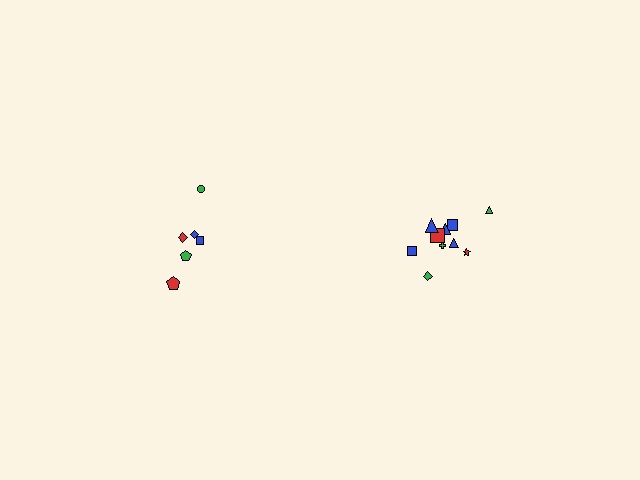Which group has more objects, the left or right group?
The right group.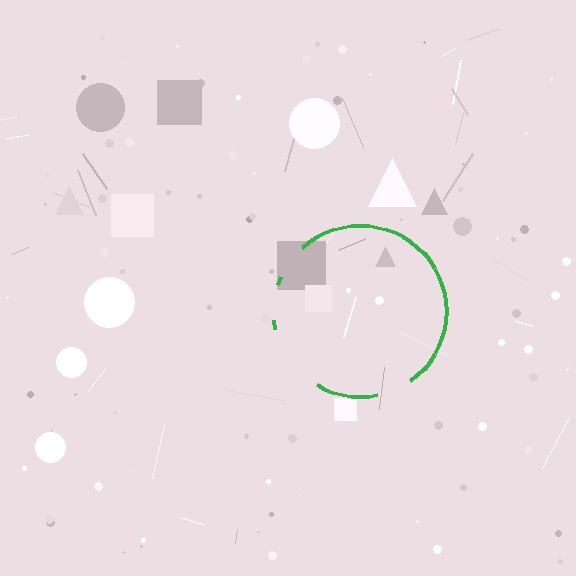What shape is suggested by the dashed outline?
The dashed outline suggests a circle.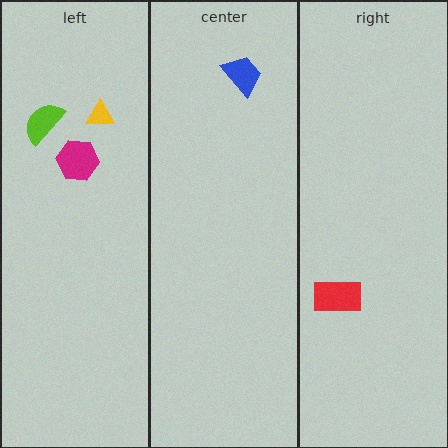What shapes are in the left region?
The lime semicircle, the yellow triangle, the magenta hexagon.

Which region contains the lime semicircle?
The left region.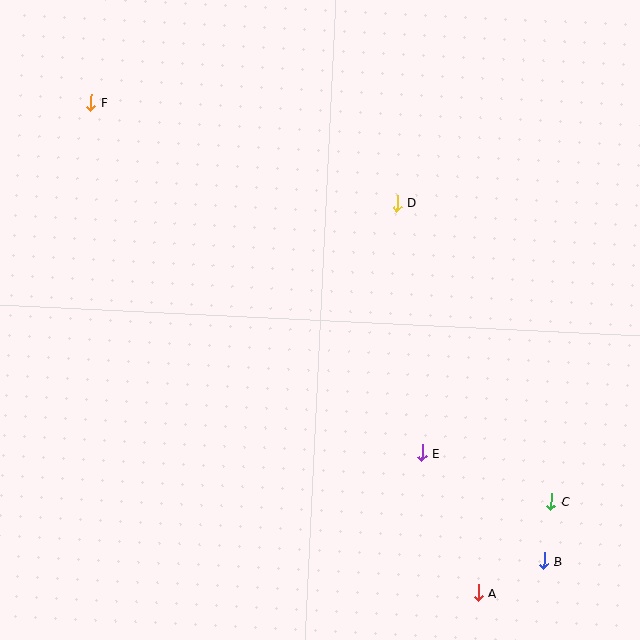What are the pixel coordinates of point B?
Point B is at (544, 561).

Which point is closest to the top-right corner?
Point D is closest to the top-right corner.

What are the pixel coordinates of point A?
Point A is at (478, 592).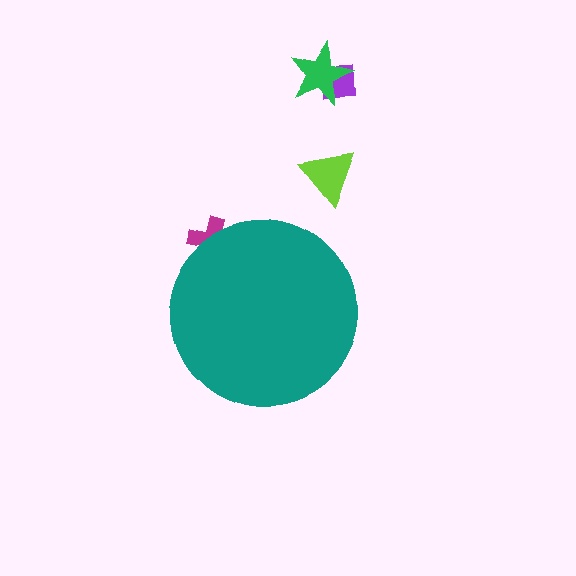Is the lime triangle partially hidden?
No, the lime triangle is fully visible.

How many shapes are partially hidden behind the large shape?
1 shape is partially hidden.